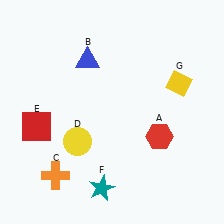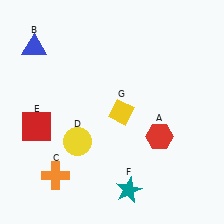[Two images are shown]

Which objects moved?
The objects that moved are: the blue triangle (B), the teal star (F), the yellow diamond (G).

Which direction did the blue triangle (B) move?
The blue triangle (B) moved left.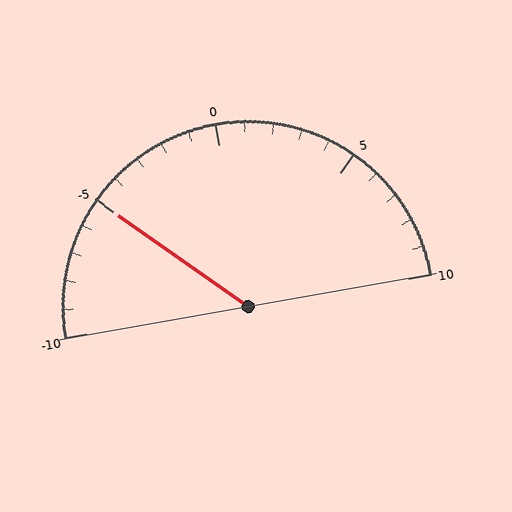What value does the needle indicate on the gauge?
The needle indicates approximately -5.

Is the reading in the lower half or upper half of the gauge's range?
The reading is in the lower half of the range (-10 to 10).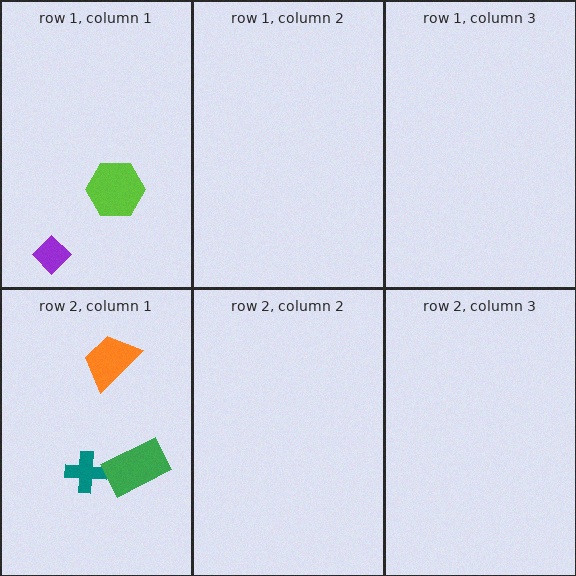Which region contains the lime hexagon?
The row 1, column 1 region.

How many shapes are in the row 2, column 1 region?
3.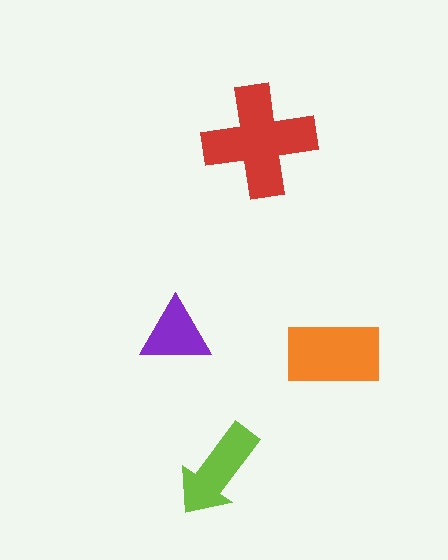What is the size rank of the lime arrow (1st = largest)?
3rd.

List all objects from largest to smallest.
The red cross, the orange rectangle, the lime arrow, the purple triangle.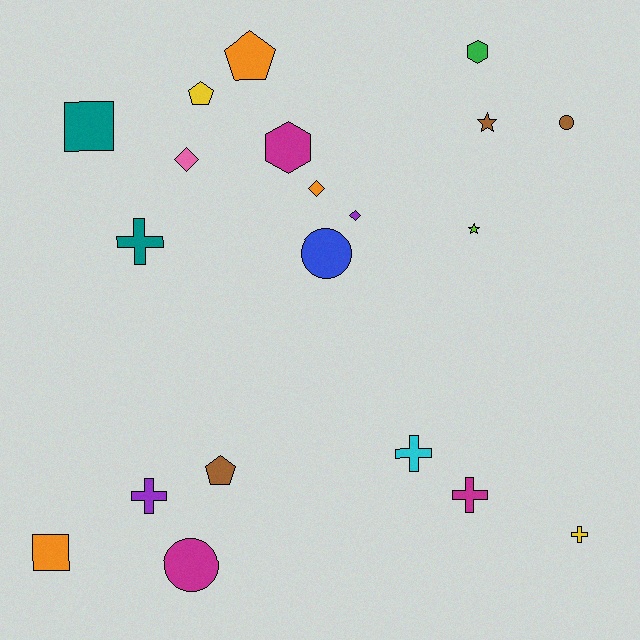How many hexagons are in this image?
There are 2 hexagons.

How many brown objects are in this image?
There are 3 brown objects.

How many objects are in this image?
There are 20 objects.